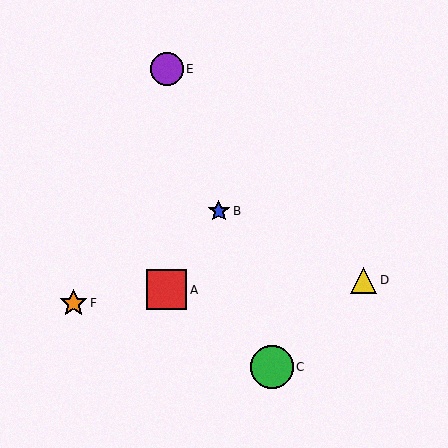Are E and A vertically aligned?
Yes, both are at x≈167.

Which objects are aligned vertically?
Objects A, E are aligned vertically.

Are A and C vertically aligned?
No, A is at x≈167 and C is at x≈272.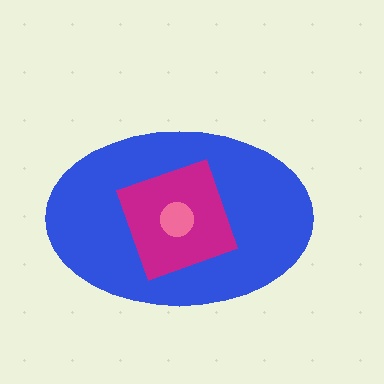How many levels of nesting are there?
3.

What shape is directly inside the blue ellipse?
The magenta diamond.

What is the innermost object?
The pink circle.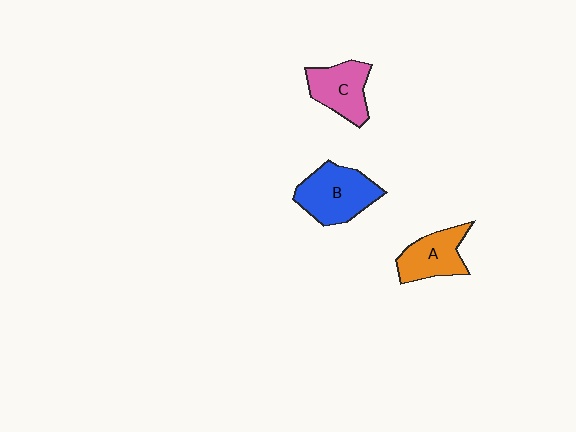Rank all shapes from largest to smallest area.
From largest to smallest: B (blue), C (pink), A (orange).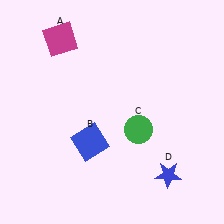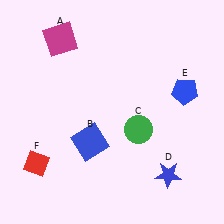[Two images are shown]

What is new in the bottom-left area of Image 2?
A red diamond (F) was added in the bottom-left area of Image 2.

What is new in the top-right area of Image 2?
A blue pentagon (E) was added in the top-right area of Image 2.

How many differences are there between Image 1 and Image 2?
There are 2 differences between the two images.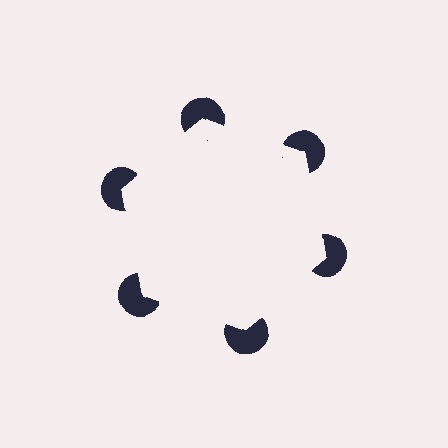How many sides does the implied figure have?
6 sides.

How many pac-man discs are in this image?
There are 6 — one at each vertex of the illusory hexagon.